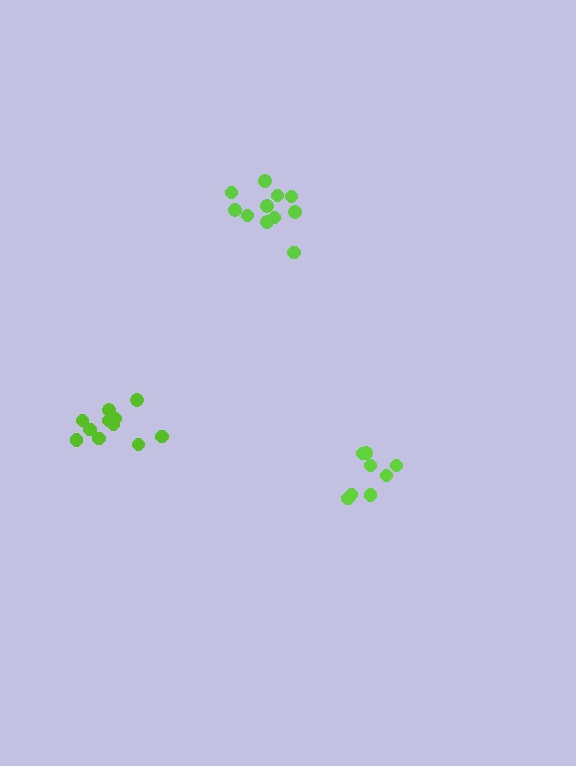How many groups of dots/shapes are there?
There are 3 groups.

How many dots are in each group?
Group 1: 8 dots, Group 2: 11 dots, Group 3: 11 dots (30 total).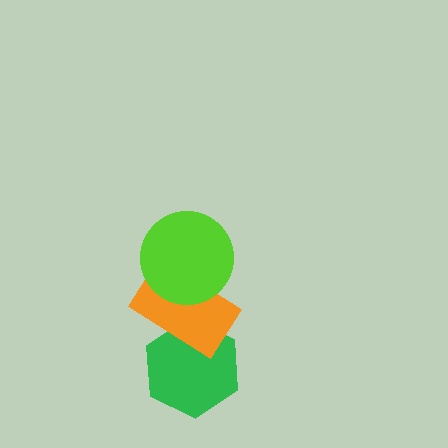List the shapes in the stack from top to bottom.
From top to bottom: the lime circle, the orange rectangle, the green hexagon.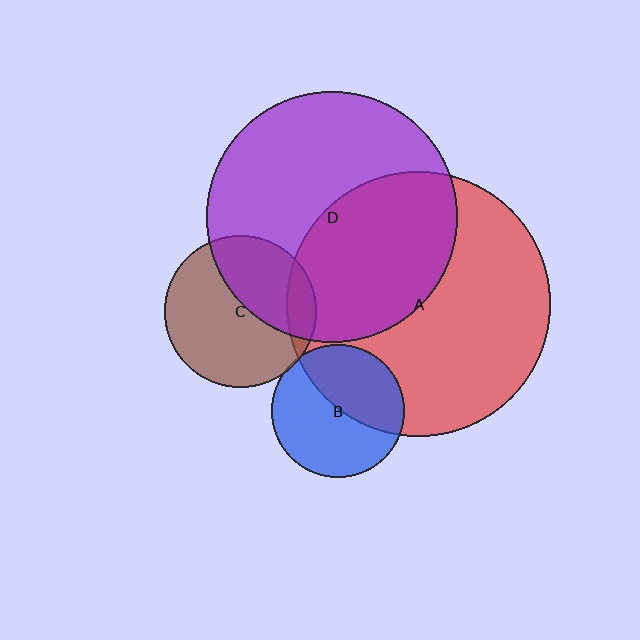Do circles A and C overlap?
Yes.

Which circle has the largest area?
Circle A (red).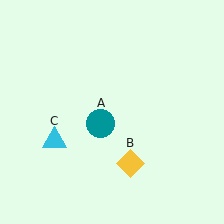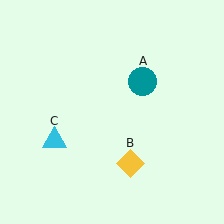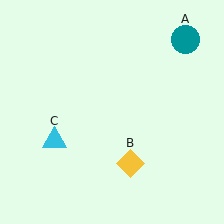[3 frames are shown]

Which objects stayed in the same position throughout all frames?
Yellow diamond (object B) and cyan triangle (object C) remained stationary.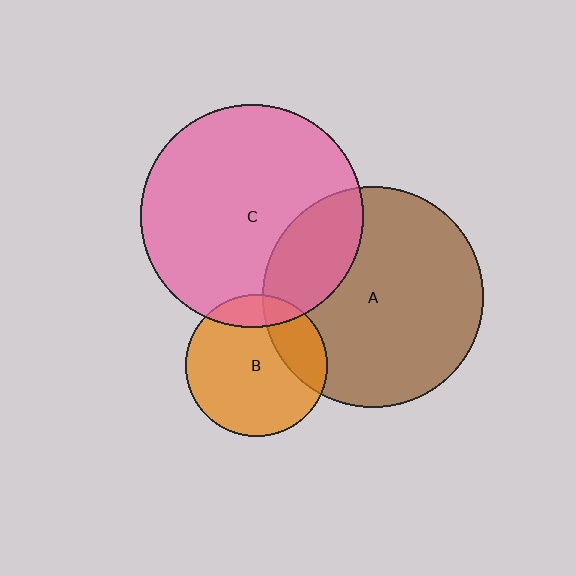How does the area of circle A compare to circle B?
Approximately 2.4 times.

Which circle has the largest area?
Circle C (pink).